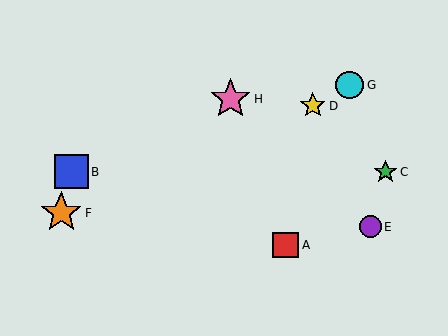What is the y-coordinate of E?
Object E is at y≈227.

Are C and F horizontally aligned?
No, C is at y≈172 and F is at y≈213.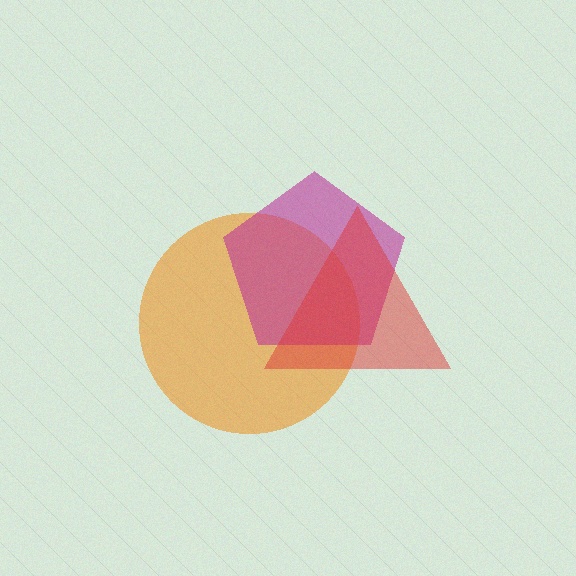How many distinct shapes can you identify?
There are 3 distinct shapes: an orange circle, a magenta pentagon, a red triangle.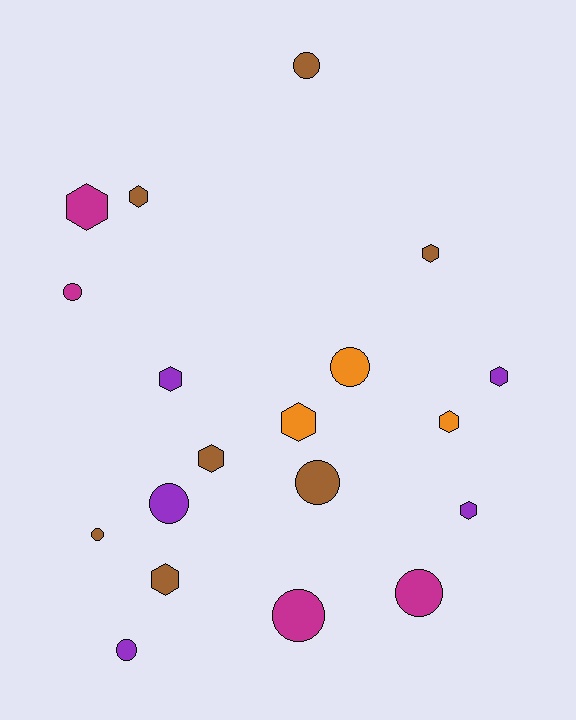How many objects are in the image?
There are 19 objects.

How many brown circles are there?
There are 3 brown circles.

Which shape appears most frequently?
Hexagon, with 10 objects.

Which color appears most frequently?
Brown, with 7 objects.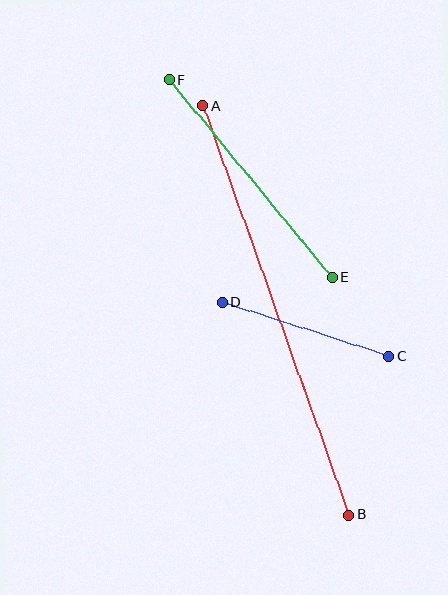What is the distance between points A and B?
The distance is approximately 434 pixels.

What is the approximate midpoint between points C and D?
The midpoint is at approximately (306, 329) pixels.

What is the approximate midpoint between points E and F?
The midpoint is at approximately (250, 179) pixels.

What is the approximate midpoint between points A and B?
The midpoint is at approximately (276, 311) pixels.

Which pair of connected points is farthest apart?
Points A and B are farthest apart.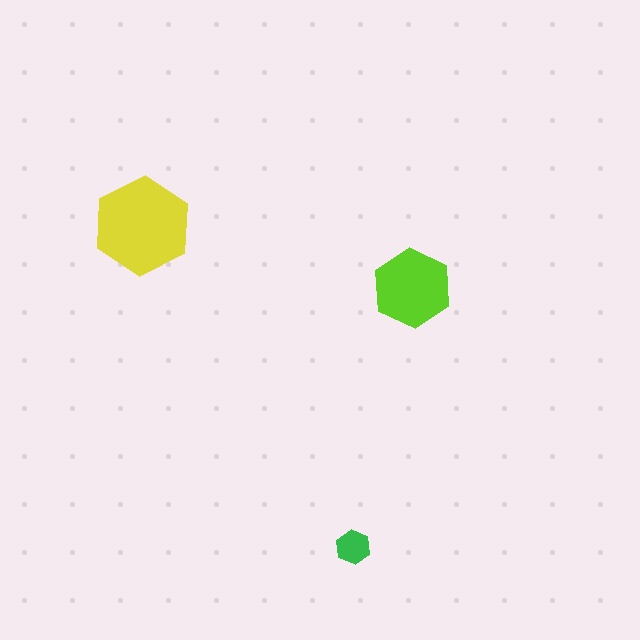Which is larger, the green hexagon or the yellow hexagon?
The yellow one.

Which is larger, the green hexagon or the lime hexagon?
The lime one.